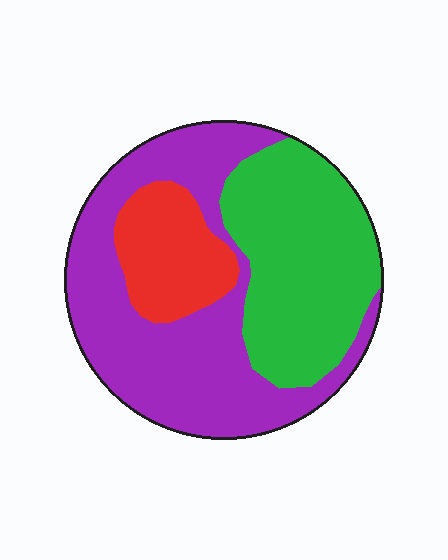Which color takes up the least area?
Red, at roughly 15%.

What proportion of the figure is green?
Green takes up about three eighths (3/8) of the figure.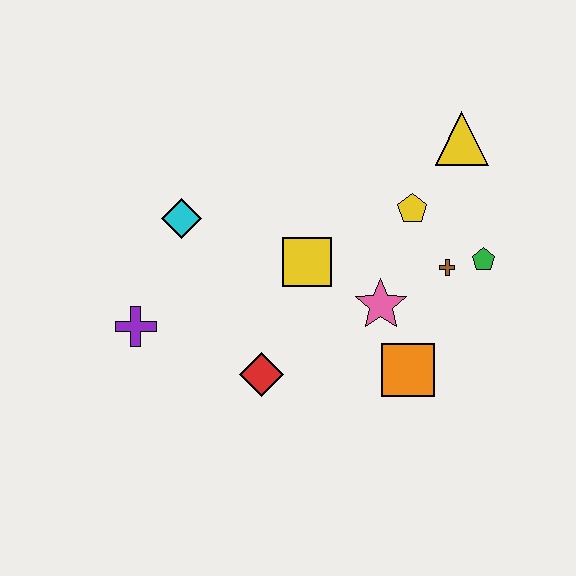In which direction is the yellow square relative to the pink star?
The yellow square is to the left of the pink star.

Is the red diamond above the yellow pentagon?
No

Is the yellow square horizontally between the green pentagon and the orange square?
No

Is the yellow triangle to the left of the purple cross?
No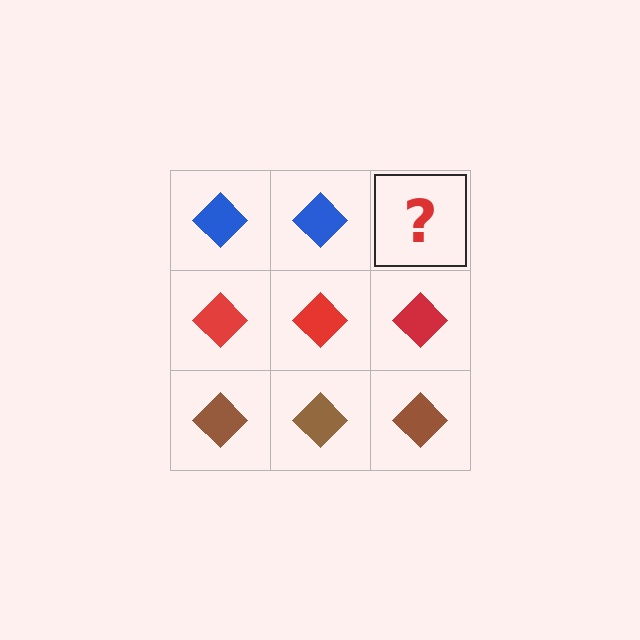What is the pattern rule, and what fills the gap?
The rule is that each row has a consistent color. The gap should be filled with a blue diamond.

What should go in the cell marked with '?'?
The missing cell should contain a blue diamond.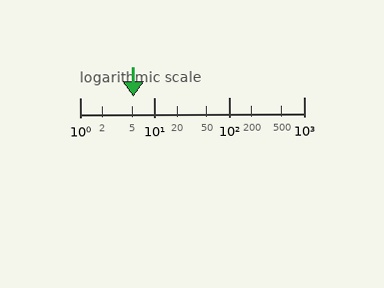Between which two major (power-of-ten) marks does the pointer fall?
The pointer is between 1 and 10.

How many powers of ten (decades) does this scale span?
The scale spans 3 decades, from 1 to 1000.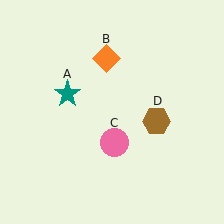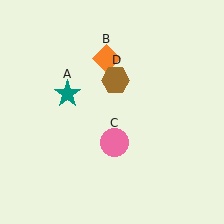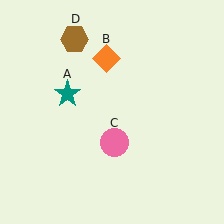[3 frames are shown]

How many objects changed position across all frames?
1 object changed position: brown hexagon (object D).